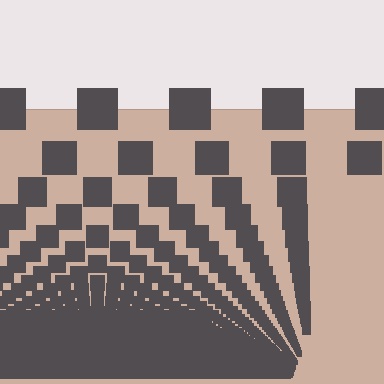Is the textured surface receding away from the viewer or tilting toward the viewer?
The surface appears to tilt toward the viewer. Texture elements get larger and sparser toward the top.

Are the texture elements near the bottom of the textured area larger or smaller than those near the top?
Smaller. The gradient is inverted — elements near the bottom are smaller and denser.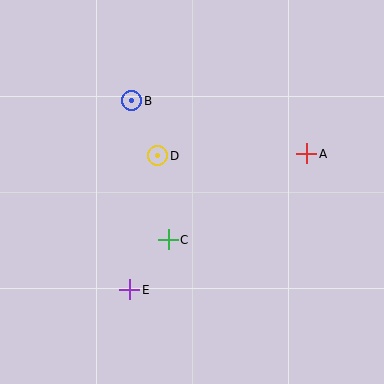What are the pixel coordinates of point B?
Point B is at (132, 101).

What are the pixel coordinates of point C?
Point C is at (168, 240).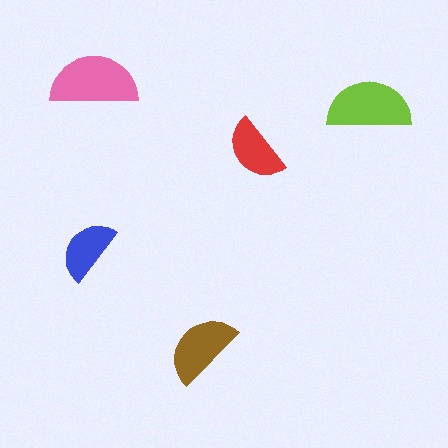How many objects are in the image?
There are 5 objects in the image.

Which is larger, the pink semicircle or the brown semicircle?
The pink one.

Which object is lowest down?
The brown semicircle is bottommost.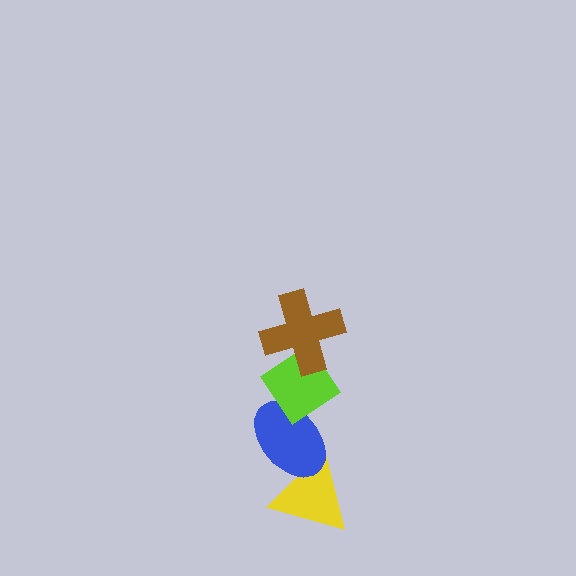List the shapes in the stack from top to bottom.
From top to bottom: the brown cross, the lime diamond, the blue ellipse, the yellow triangle.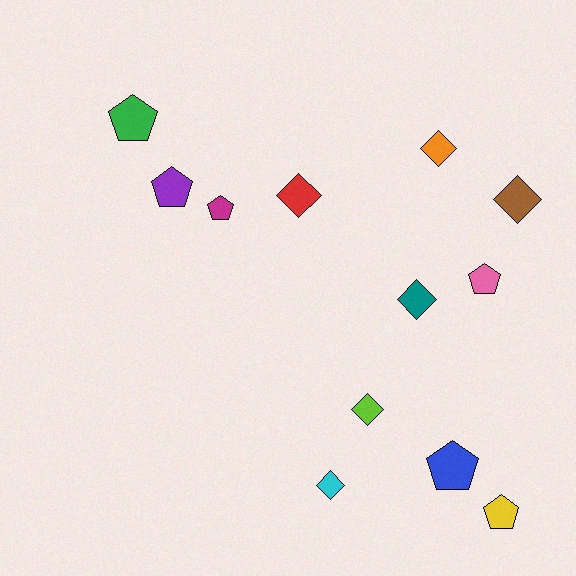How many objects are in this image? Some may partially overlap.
There are 12 objects.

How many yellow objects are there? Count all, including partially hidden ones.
There is 1 yellow object.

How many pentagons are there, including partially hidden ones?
There are 6 pentagons.